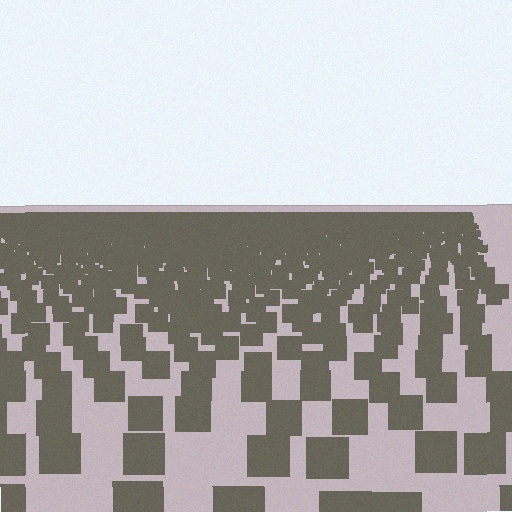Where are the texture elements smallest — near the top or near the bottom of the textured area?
Near the top.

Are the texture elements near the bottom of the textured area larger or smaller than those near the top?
Larger. Near the bottom, elements are closer to the viewer and appear at a bigger on-screen size.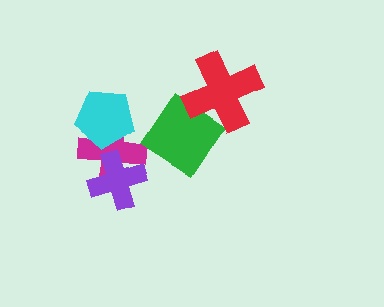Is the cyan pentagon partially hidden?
No, no other shape covers it.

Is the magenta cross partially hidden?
Yes, it is partially covered by another shape.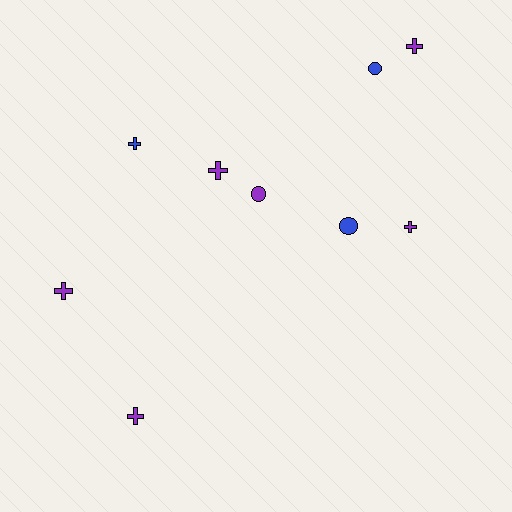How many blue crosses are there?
There is 1 blue cross.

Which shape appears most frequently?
Cross, with 6 objects.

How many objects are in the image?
There are 9 objects.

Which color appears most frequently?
Purple, with 6 objects.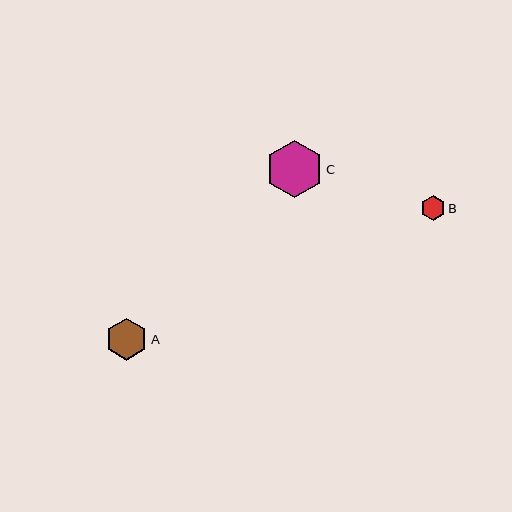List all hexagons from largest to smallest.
From largest to smallest: C, A, B.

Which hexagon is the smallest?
Hexagon B is the smallest with a size of approximately 25 pixels.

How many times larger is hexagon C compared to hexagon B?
Hexagon C is approximately 2.3 times the size of hexagon B.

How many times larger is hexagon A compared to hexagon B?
Hexagon A is approximately 1.7 times the size of hexagon B.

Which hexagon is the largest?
Hexagon C is the largest with a size of approximately 58 pixels.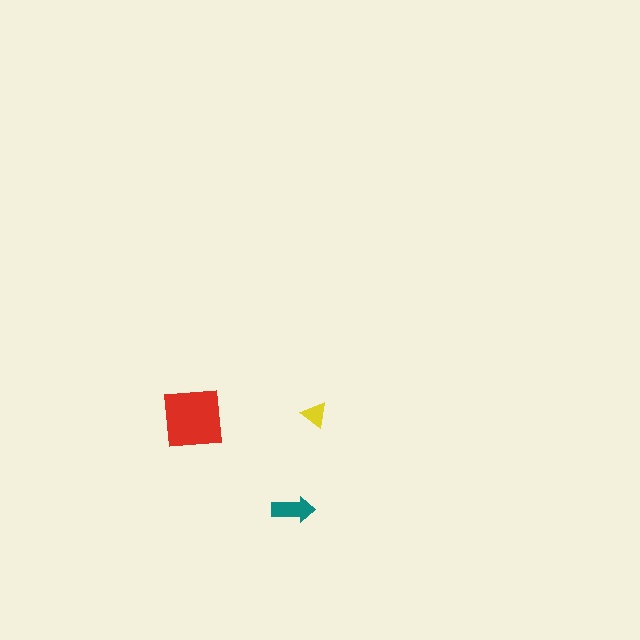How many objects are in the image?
There are 3 objects in the image.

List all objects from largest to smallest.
The red square, the teal arrow, the yellow triangle.